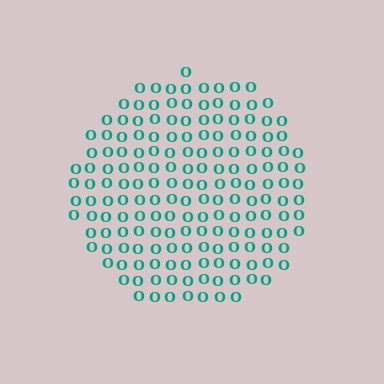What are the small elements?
The small elements are letter O's.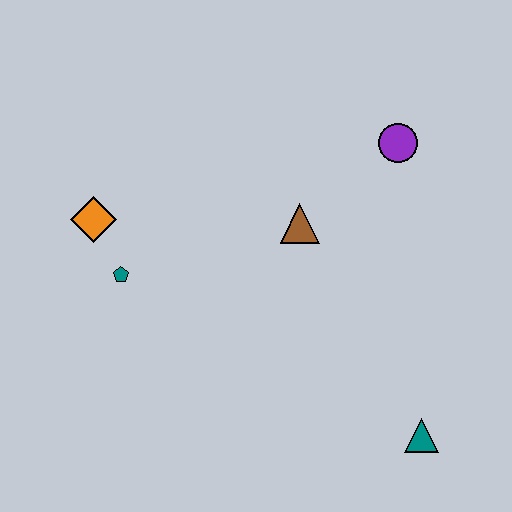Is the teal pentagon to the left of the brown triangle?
Yes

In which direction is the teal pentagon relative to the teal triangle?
The teal pentagon is to the left of the teal triangle.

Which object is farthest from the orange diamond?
The teal triangle is farthest from the orange diamond.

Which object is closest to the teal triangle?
The brown triangle is closest to the teal triangle.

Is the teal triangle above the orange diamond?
No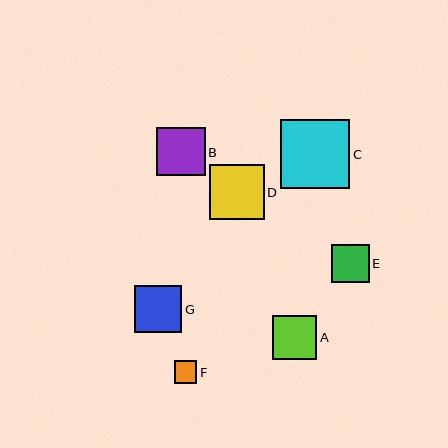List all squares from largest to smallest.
From largest to smallest: C, D, B, G, A, E, F.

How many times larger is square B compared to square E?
Square B is approximately 1.3 times the size of square E.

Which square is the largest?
Square C is the largest with a size of approximately 69 pixels.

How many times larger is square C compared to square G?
Square C is approximately 1.5 times the size of square G.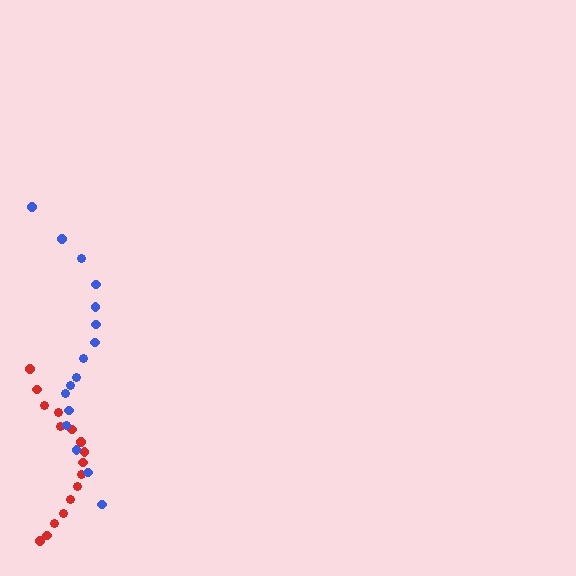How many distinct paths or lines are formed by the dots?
There are 2 distinct paths.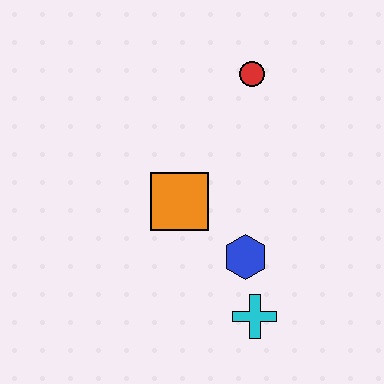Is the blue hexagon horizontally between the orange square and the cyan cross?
Yes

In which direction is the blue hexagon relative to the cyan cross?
The blue hexagon is above the cyan cross.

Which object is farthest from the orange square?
The red circle is farthest from the orange square.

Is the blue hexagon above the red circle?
No